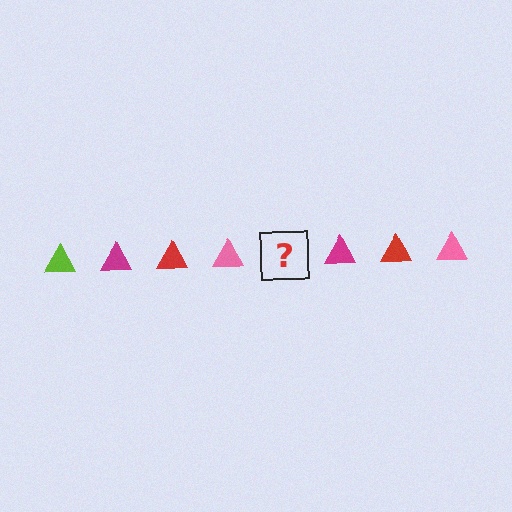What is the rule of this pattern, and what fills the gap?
The rule is that the pattern cycles through lime, magenta, red, pink triangles. The gap should be filled with a lime triangle.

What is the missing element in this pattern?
The missing element is a lime triangle.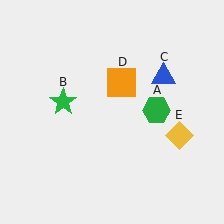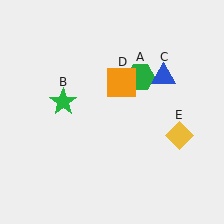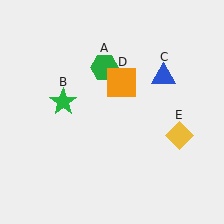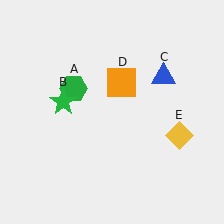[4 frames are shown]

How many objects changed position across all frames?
1 object changed position: green hexagon (object A).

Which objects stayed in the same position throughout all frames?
Green star (object B) and blue triangle (object C) and orange square (object D) and yellow diamond (object E) remained stationary.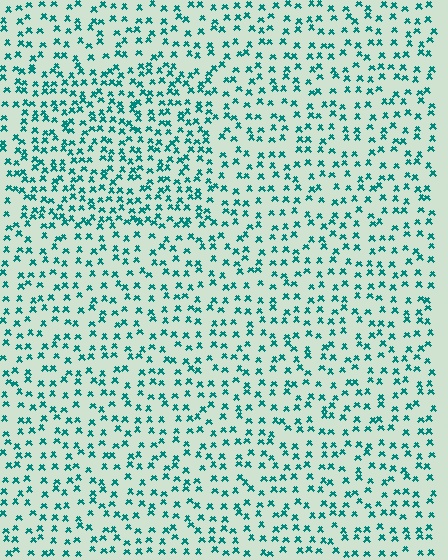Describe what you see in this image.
The image contains small teal elements arranged at two different densities. A rectangle-shaped region is visible where the elements are more densely packed than the surrounding area.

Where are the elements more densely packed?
The elements are more densely packed inside the rectangle boundary.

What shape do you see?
I see a rectangle.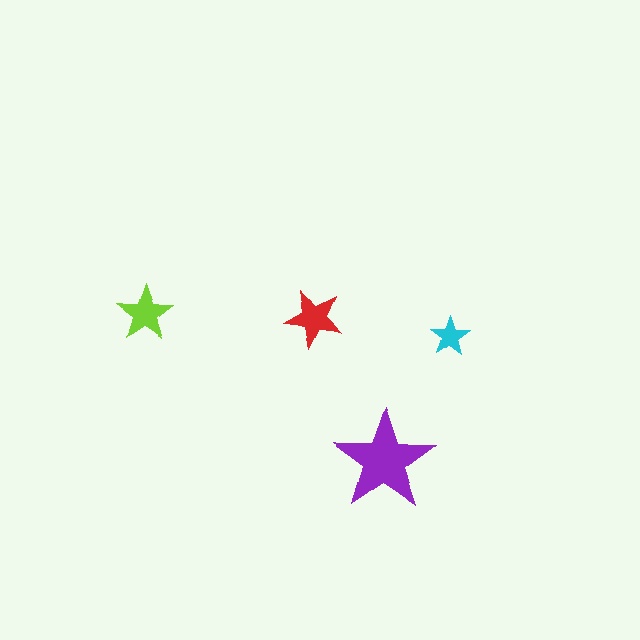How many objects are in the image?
There are 4 objects in the image.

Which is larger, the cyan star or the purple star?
The purple one.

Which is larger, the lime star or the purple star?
The purple one.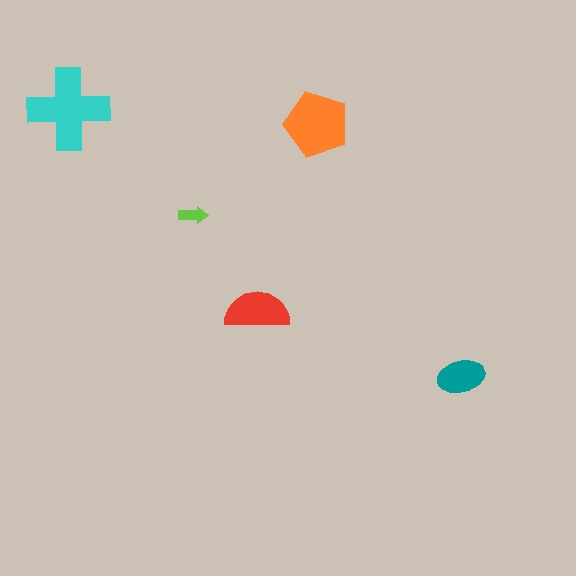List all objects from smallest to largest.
The lime arrow, the teal ellipse, the red semicircle, the orange pentagon, the cyan cross.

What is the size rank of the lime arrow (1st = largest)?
5th.